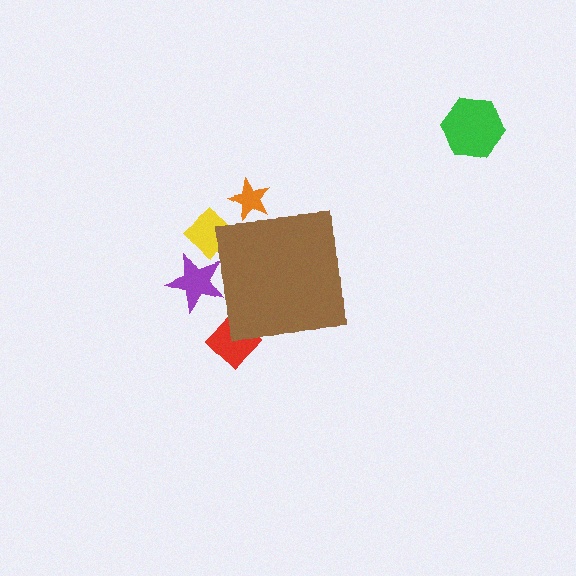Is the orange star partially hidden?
Yes, the orange star is partially hidden behind the brown square.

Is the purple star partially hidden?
Yes, the purple star is partially hidden behind the brown square.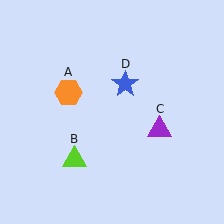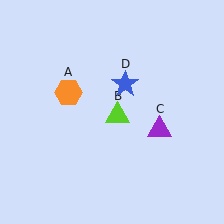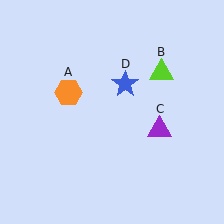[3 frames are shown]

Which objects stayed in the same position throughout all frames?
Orange hexagon (object A) and purple triangle (object C) and blue star (object D) remained stationary.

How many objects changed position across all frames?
1 object changed position: lime triangle (object B).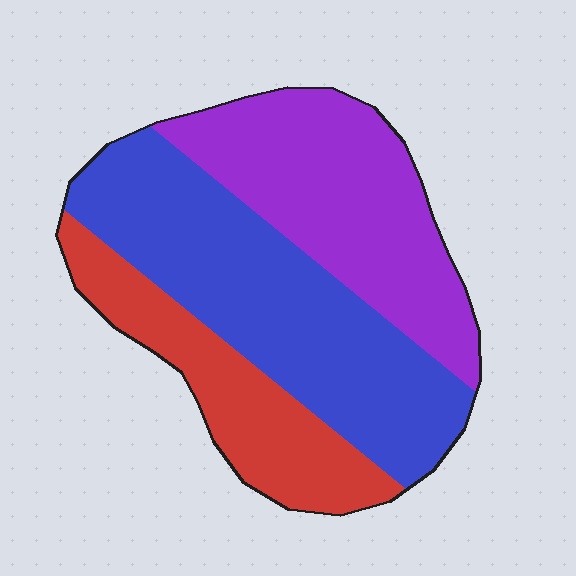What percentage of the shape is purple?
Purple takes up between a third and a half of the shape.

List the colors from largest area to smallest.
From largest to smallest: blue, purple, red.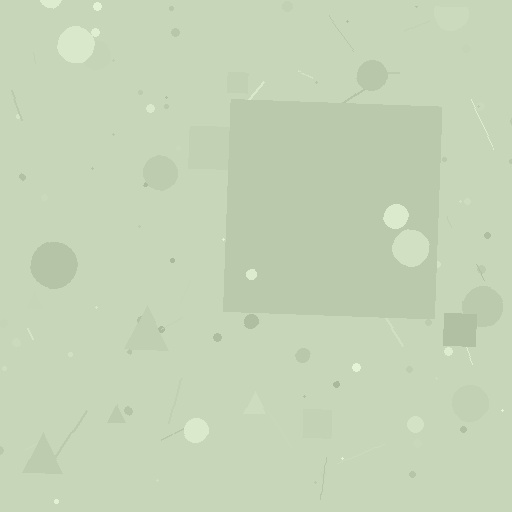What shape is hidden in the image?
A square is hidden in the image.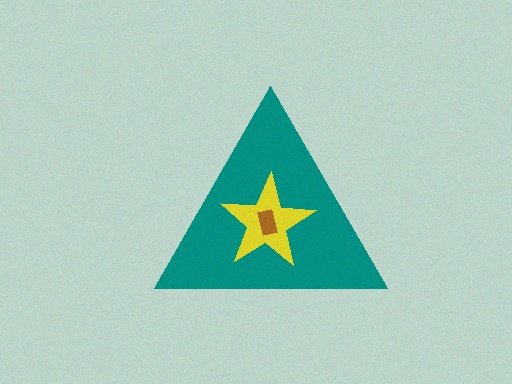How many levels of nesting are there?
3.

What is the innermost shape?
The brown rectangle.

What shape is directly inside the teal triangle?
The yellow star.